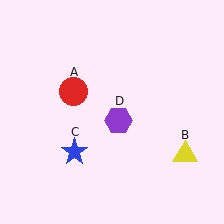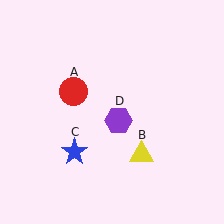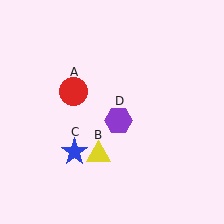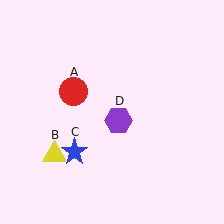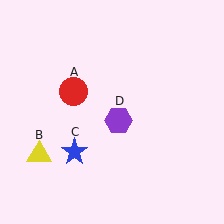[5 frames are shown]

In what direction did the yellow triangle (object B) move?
The yellow triangle (object B) moved left.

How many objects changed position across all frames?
1 object changed position: yellow triangle (object B).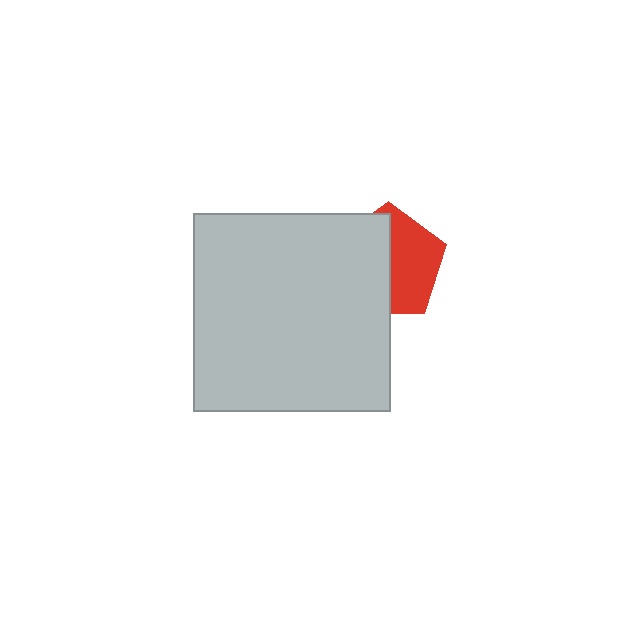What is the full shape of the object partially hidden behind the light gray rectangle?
The partially hidden object is a red pentagon.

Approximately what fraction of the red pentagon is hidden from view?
Roughly 53% of the red pentagon is hidden behind the light gray rectangle.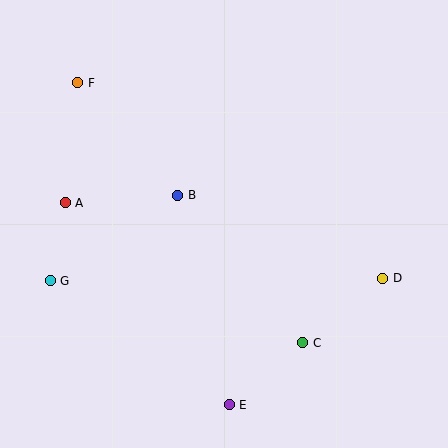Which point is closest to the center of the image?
Point B at (178, 195) is closest to the center.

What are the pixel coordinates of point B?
Point B is at (178, 195).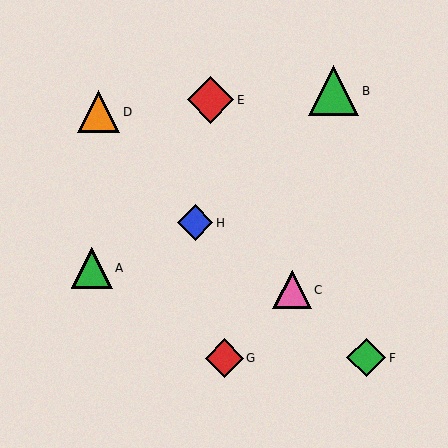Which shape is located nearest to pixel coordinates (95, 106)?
The orange triangle (labeled D) at (99, 112) is nearest to that location.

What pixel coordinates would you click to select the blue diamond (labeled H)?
Click at (195, 223) to select the blue diamond H.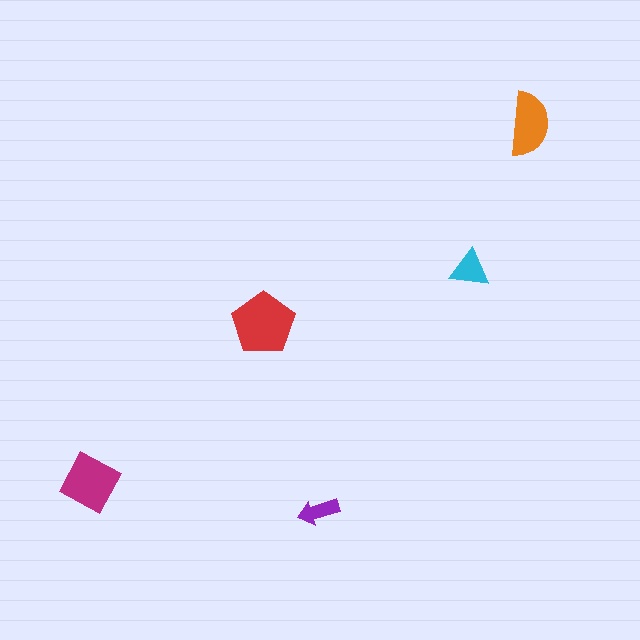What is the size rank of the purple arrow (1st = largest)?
5th.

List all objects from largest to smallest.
The red pentagon, the magenta diamond, the orange semicircle, the cyan triangle, the purple arrow.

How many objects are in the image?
There are 5 objects in the image.